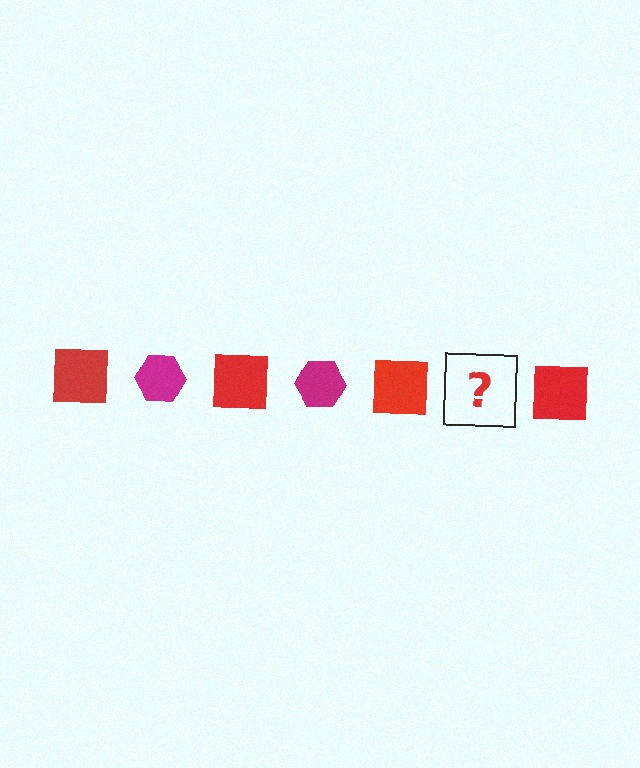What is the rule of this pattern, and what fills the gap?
The rule is that the pattern alternates between red square and magenta hexagon. The gap should be filled with a magenta hexagon.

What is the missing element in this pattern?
The missing element is a magenta hexagon.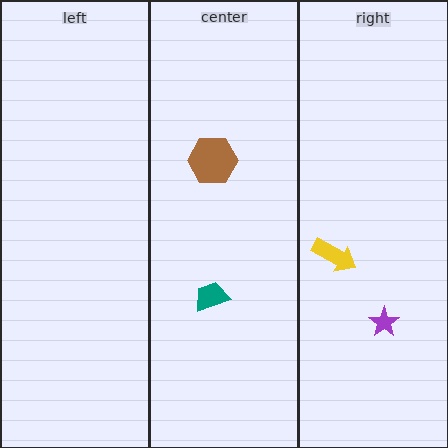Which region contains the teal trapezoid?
The center region.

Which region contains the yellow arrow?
The right region.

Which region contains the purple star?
The right region.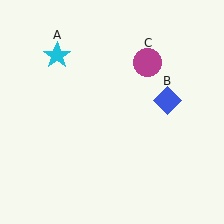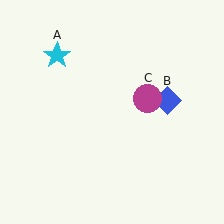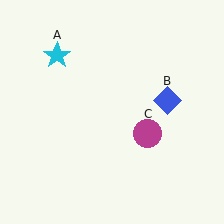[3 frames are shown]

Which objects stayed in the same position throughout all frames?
Cyan star (object A) and blue diamond (object B) remained stationary.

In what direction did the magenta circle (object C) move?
The magenta circle (object C) moved down.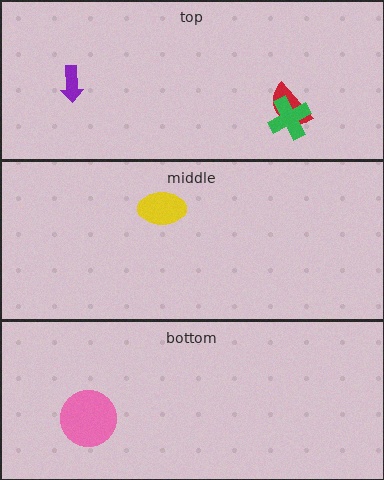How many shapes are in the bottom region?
1.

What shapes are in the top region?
The red semicircle, the green cross, the purple arrow.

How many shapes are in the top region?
3.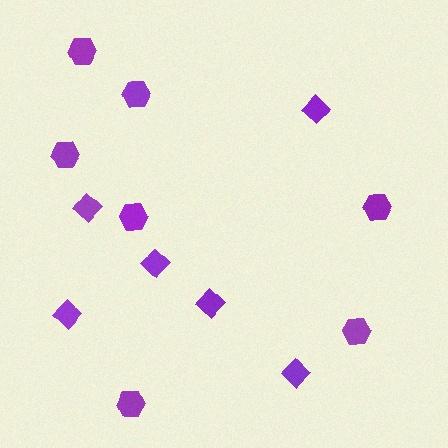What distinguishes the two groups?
There are 2 groups: one group of diamonds (6) and one group of hexagons (7).